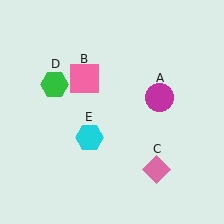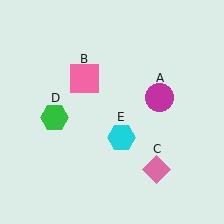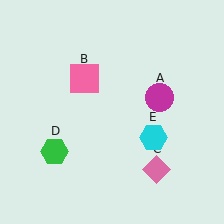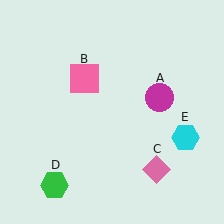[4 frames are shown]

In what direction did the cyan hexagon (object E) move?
The cyan hexagon (object E) moved right.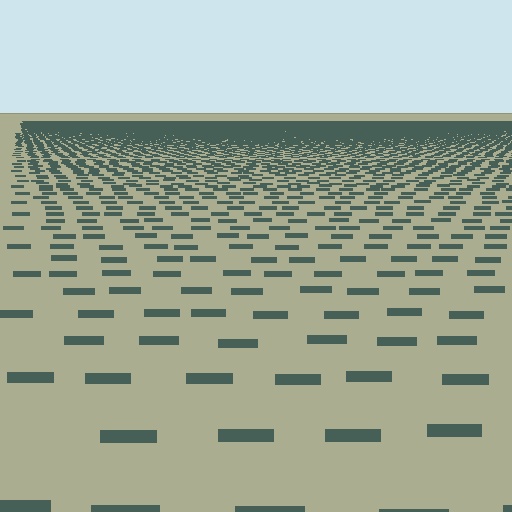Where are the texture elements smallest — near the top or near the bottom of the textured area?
Near the top.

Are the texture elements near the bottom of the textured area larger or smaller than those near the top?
Larger. Near the bottom, elements are closer to the viewer and appear at a bigger on-screen size.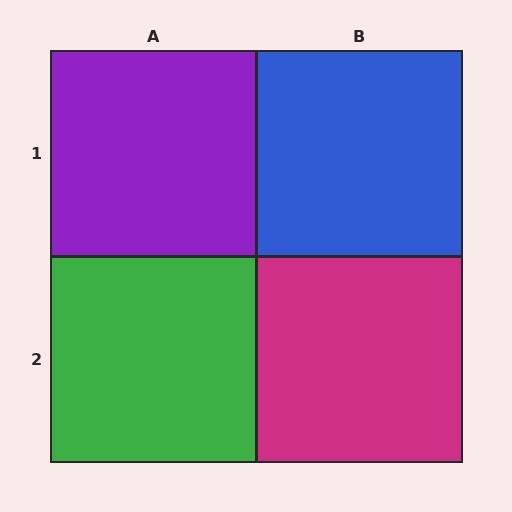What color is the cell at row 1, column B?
Blue.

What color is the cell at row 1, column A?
Purple.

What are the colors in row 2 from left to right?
Green, magenta.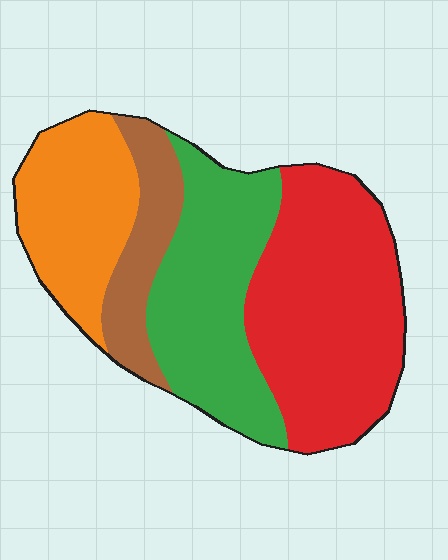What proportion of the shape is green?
Green covers around 30% of the shape.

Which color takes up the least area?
Brown, at roughly 15%.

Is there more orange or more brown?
Orange.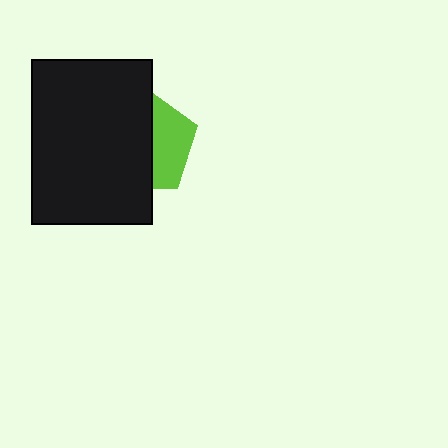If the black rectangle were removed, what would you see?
You would see the complete lime pentagon.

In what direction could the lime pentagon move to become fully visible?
The lime pentagon could move right. That would shift it out from behind the black rectangle entirely.